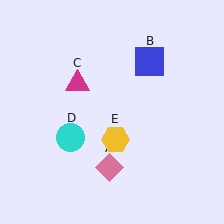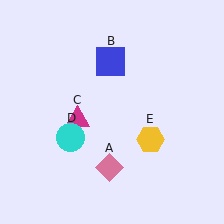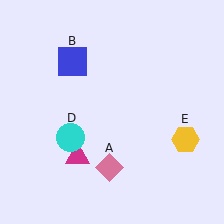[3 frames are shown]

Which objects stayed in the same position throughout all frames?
Pink diamond (object A) and cyan circle (object D) remained stationary.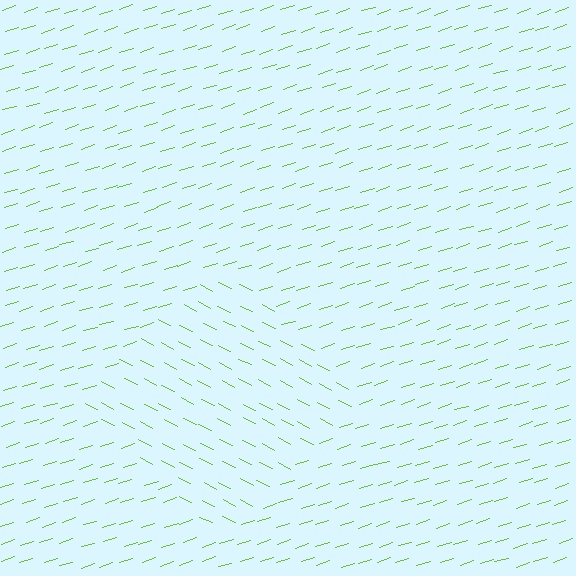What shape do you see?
I see a diamond.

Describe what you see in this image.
The image is filled with small lime line segments. A diamond region in the image has lines oriented differently from the surrounding lines, creating a visible texture boundary.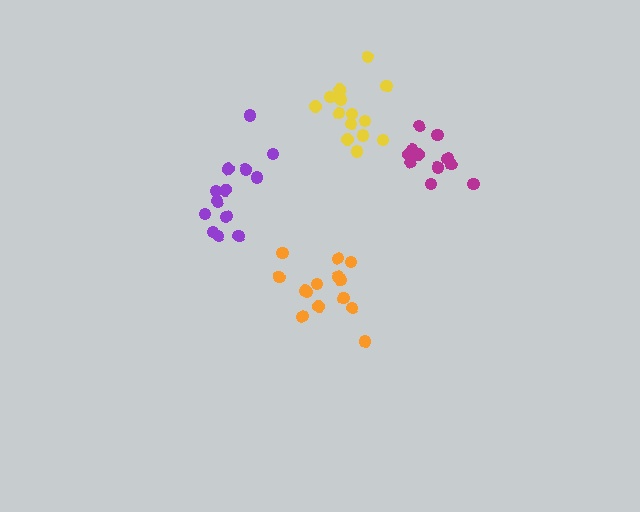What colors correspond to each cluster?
The clusters are colored: orange, purple, magenta, yellow.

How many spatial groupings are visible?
There are 4 spatial groupings.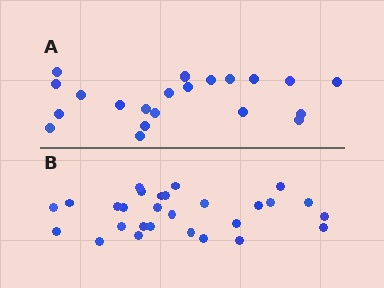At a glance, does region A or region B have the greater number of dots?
Region B (the bottom region) has more dots.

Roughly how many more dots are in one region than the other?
Region B has roughly 8 or so more dots than region A.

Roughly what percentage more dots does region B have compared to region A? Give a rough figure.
About 35% more.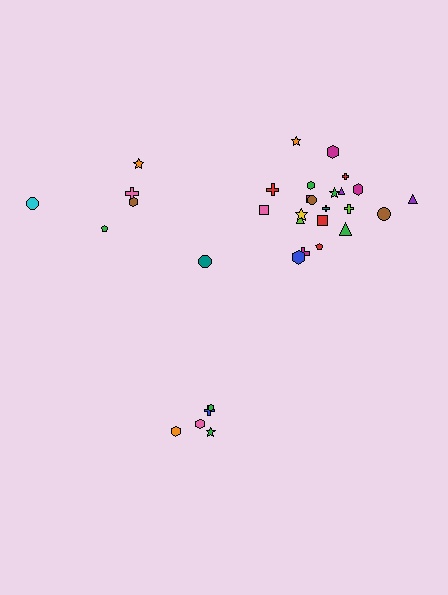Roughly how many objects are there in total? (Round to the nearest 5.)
Roughly 35 objects in total.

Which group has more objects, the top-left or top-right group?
The top-right group.